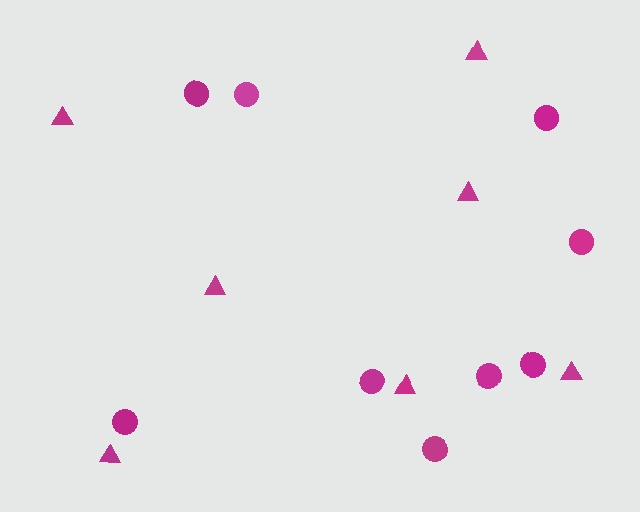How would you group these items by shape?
There are 2 groups: one group of circles (9) and one group of triangles (7).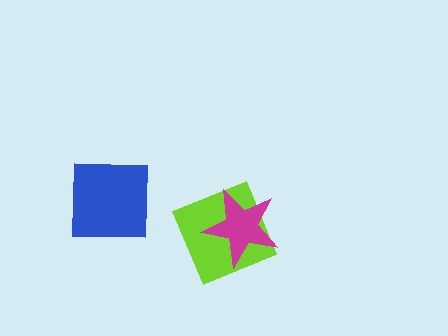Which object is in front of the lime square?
The magenta star is in front of the lime square.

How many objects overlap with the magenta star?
1 object overlaps with the magenta star.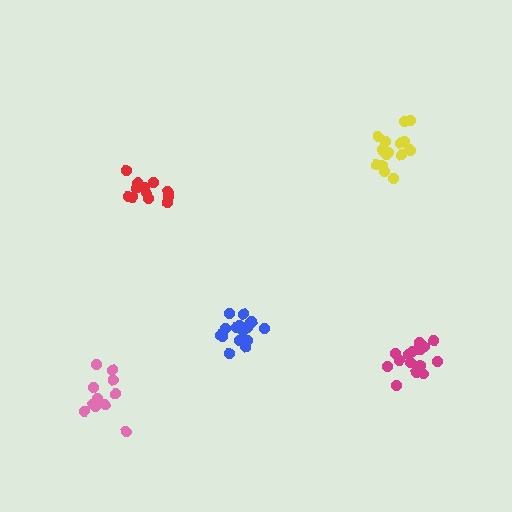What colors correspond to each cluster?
The clusters are colored: yellow, magenta, red, blue, pink.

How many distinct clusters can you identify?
There are 5 distinct clusters.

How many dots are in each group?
Group 1: 17 dots, Group 2: 16 dots, Group 3: 12 dots, Group 4: 16 dots, Group 5: 11 dots (72 total).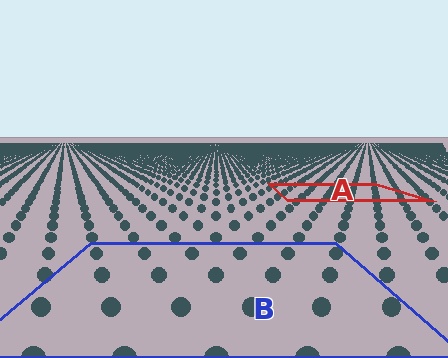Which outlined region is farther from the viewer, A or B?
Region A is farther from the viewer — the texture elements inside it appear smaller and more densely packed.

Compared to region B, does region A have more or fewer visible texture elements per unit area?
Region A has more texture elements per unit area — they are packed more densely because it is farther away.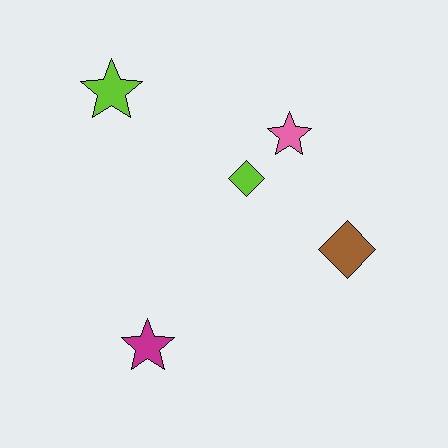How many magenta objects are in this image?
There is 1 magenta object.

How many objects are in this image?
There are 5 objects.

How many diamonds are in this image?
There are 2 diamonds.